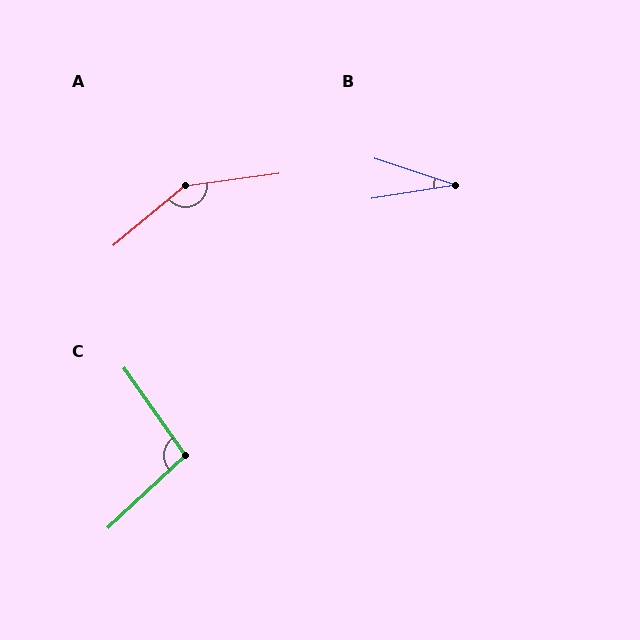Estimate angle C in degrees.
Approximately 98 degrees.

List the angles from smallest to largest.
B (28°), C (98°), A (148°).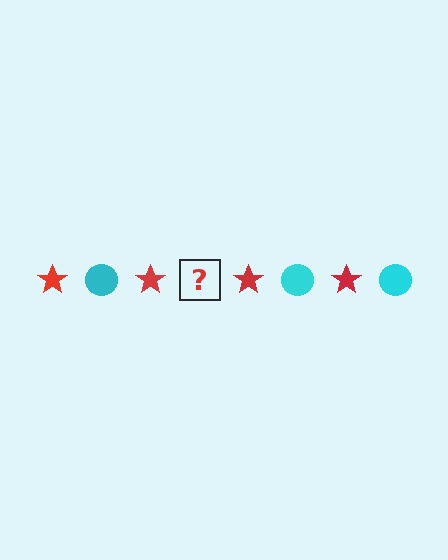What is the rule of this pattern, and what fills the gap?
The rule is that the pattern alternates between red star and cyan circle. The gap should be filled with a cyan circle.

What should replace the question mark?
The question mark should be replaced with a cyan circle.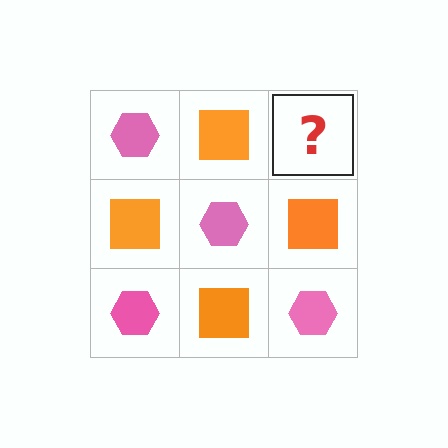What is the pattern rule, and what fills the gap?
The rule is that it alternates pink hexagon and orange square in a checkerboard pattern. The gap should be filled with a pink hexagon.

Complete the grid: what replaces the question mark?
The question mark should be replaced with a pink hexagon.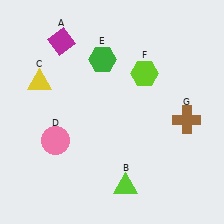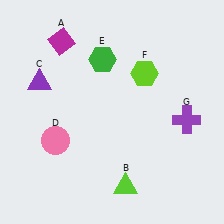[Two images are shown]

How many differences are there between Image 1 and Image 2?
There are 2 differences between the two images.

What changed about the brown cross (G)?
In Image 1, G is brown. In Image 2, it changed to purple.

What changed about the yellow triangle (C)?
In Image 1, C is yellow. In Image 2, it changed to purple.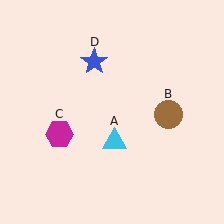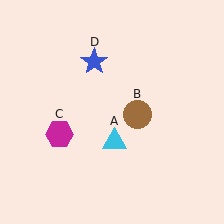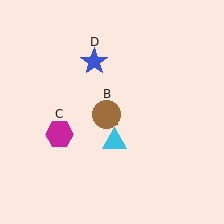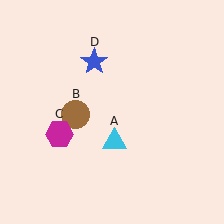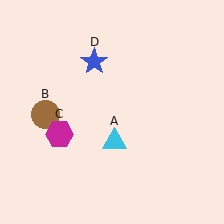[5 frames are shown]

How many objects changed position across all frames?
1 object changed position: brown circle (object B).